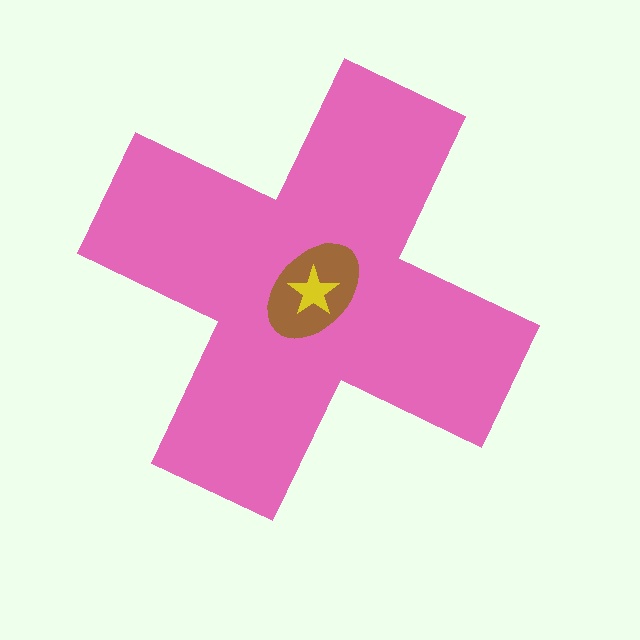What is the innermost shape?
The yellow star.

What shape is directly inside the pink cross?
The brown ellipse.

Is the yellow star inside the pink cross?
Yes.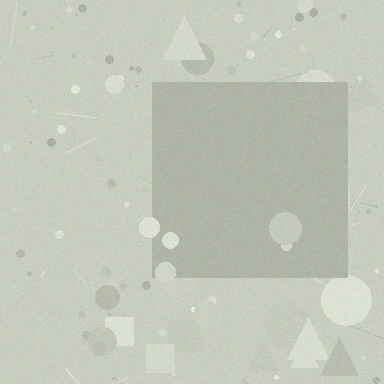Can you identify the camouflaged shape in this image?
The camouflaged shape is a square.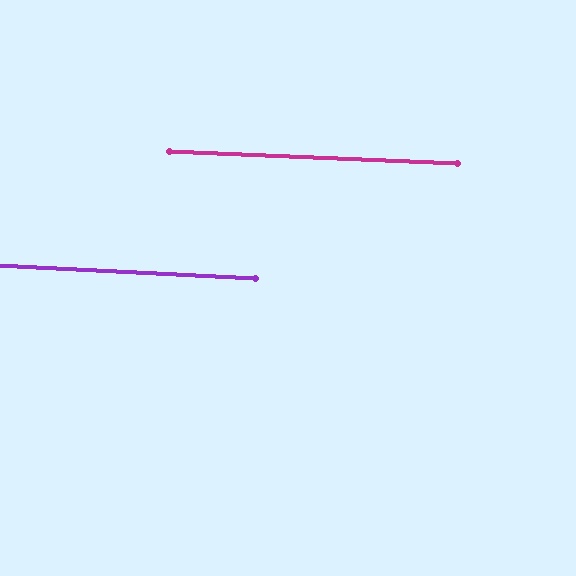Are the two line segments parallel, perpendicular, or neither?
Parallel — their directions differ by only 0.4°.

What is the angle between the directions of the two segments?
Approximately 0 degrees.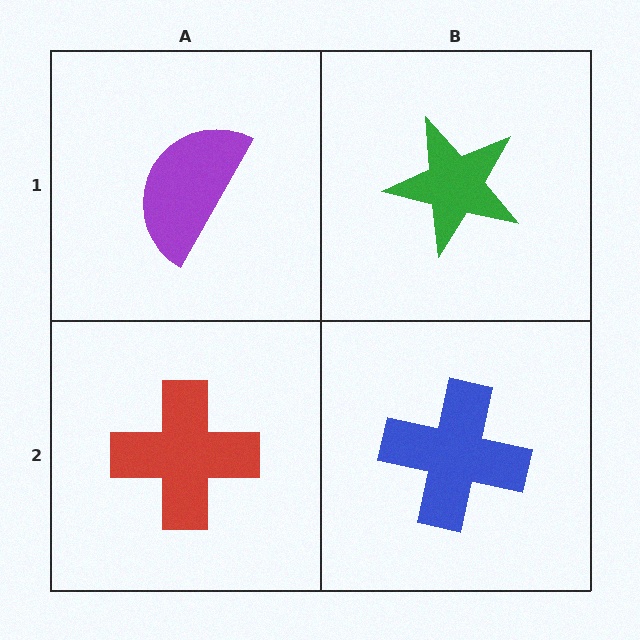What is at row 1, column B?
A green star.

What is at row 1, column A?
A purple semicircle.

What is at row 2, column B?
A blue cross.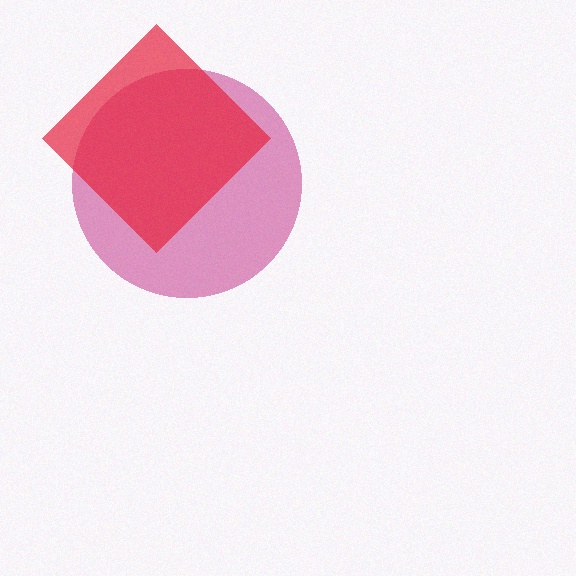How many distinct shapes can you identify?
There are 2 distinct shapes: a magenta circle, a red diamond.